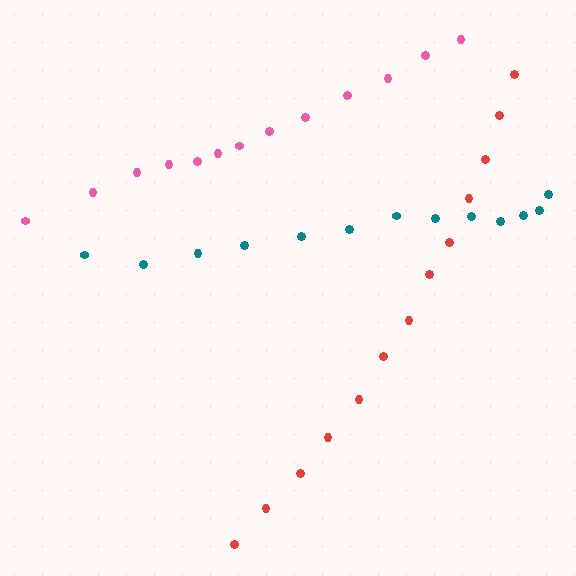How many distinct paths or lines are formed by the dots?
There are 3 distinct paths.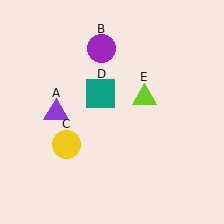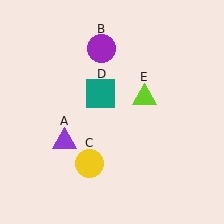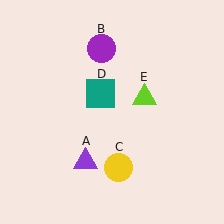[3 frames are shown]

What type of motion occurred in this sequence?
The purple triangle (object A), yellow circle (object C) rotated counterclockwise around the center of the scene.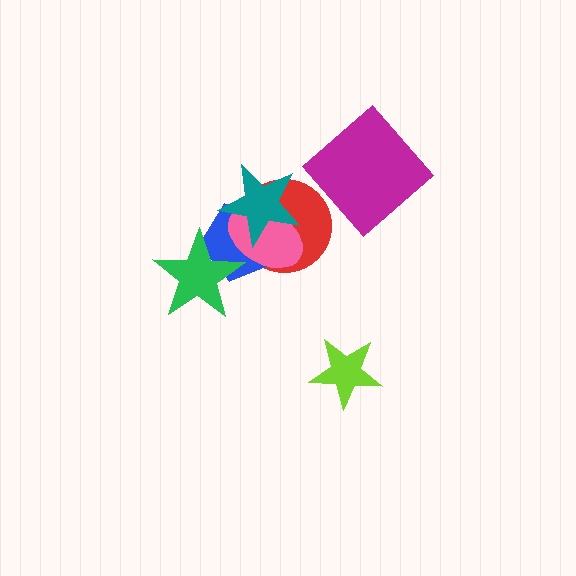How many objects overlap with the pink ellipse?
4 objects overlap with the pink ellipse.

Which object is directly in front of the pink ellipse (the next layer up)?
The green star is directly in front of the pink ellipse.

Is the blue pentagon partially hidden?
Yes, it is partially covered by another shape.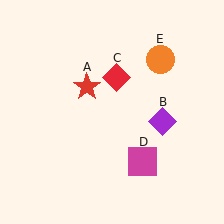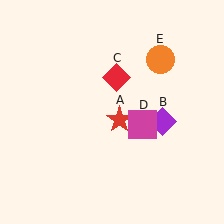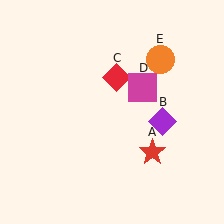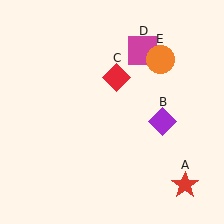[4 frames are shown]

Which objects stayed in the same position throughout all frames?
Purple diamond (object B) and red diamond (object C) and orange circle (object E) remained stationary.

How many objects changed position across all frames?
2 objects changed position: red star (object A), magenta square (object D).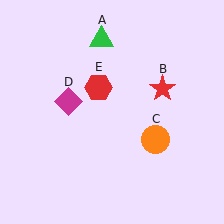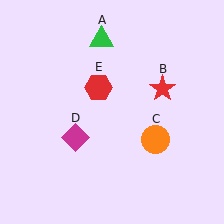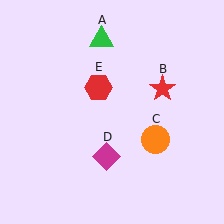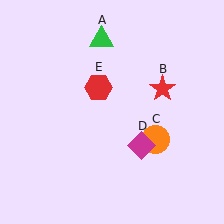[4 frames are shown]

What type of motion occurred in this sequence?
The magenta diamond (object D) rotated counterclockwise around the center of the scene.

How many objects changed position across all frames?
1 object changed position: magenta diamond (object D).